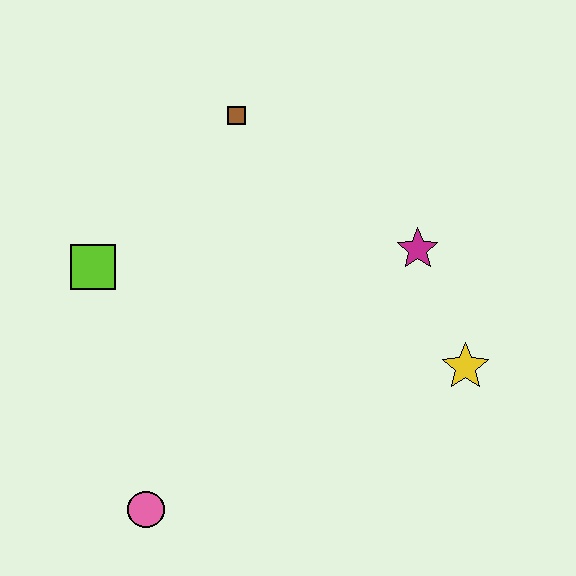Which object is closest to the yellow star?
The magenta star is closest to the yellow star.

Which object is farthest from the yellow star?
The lime square is farthest from the yellow star.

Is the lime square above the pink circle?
Yes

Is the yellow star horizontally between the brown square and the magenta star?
No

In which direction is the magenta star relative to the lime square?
The magenta star is to the right of the lime square.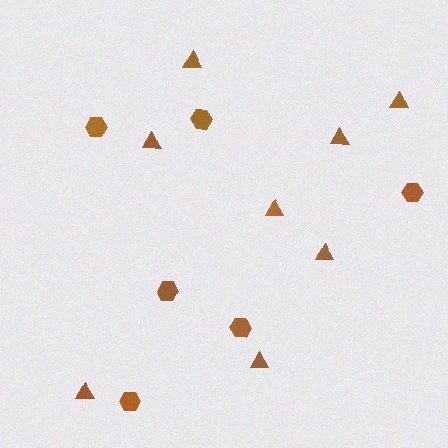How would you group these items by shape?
There are 2 groups: one group of hexagons (6) and one group of triangles (8).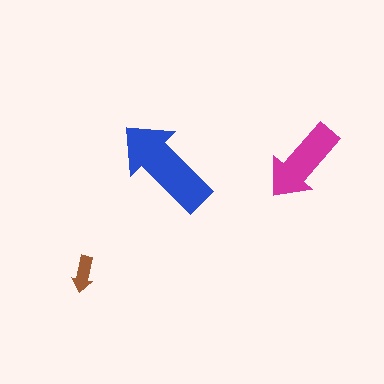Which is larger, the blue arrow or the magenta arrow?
The blue one.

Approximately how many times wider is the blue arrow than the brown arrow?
About 3 times wider.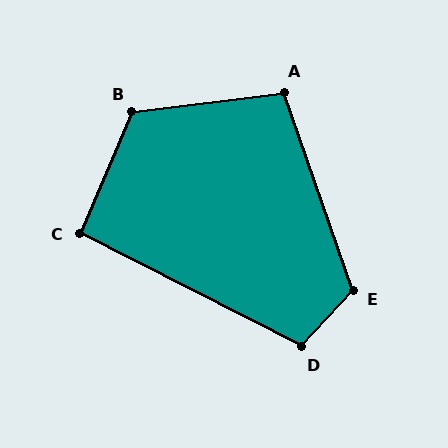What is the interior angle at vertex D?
Approximately 105 degrees (obtuse).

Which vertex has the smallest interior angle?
C, at approximately 94 degrees.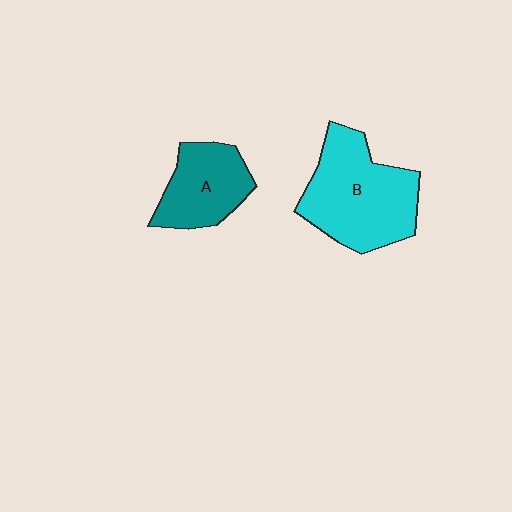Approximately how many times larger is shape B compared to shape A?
Approximately 1.6 times.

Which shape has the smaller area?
Shape A (teal).